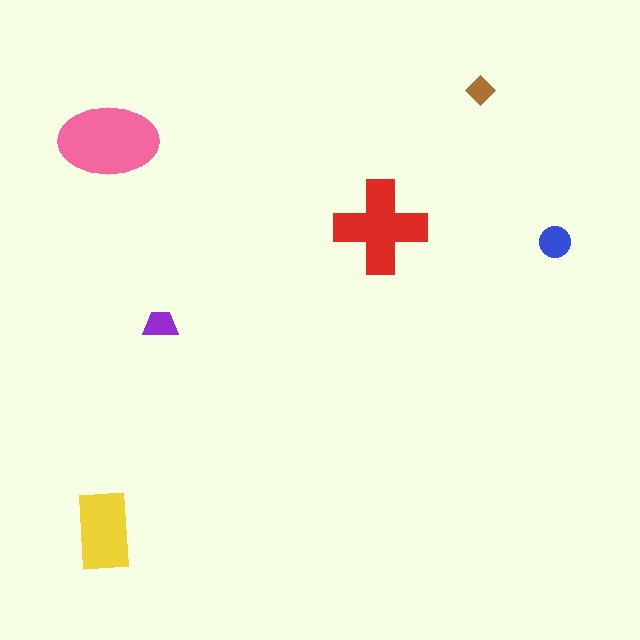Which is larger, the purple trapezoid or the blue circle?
The blue circle.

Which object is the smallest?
The brown diamond.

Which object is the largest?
The pink ellipse.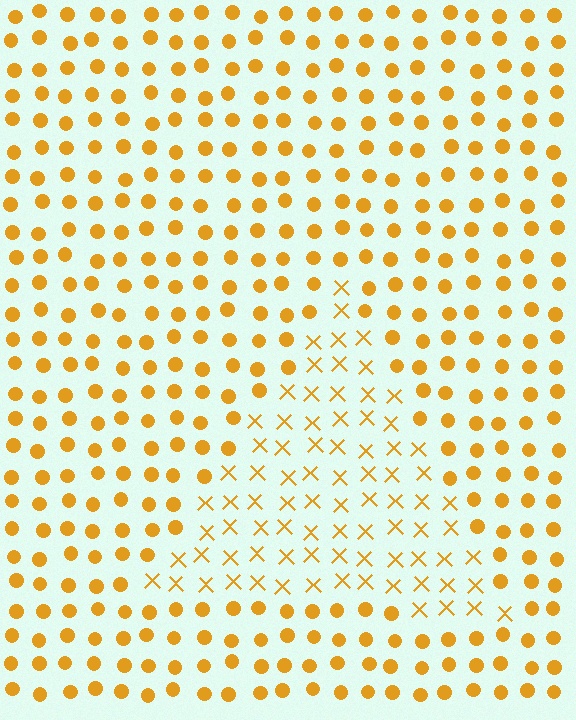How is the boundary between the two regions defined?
The boundary is defined by a change in element shape: X marks inside vs. circles outside. All elements share the same color and spacing.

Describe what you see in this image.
The image is filled with small orange elements arranged in a uniform grid. A triangle-shaped region contains X marks, while the surrounding area contains circles. The boundary is defined purely by the change in element shape.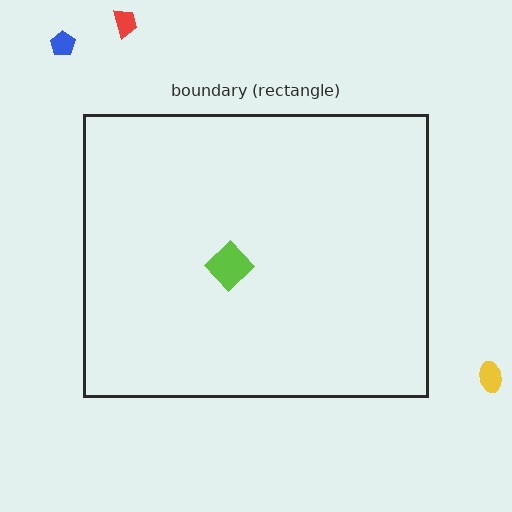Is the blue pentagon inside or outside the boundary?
Outside.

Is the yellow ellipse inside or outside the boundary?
Outside.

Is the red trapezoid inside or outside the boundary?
Outside.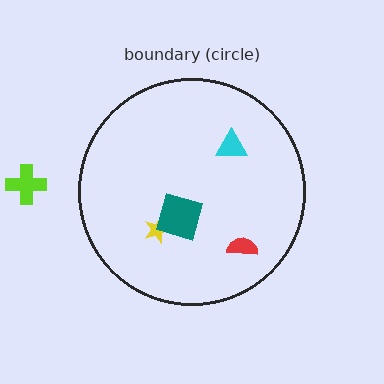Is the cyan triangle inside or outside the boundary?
Inside.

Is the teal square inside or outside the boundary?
Inside.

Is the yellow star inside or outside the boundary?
Inside.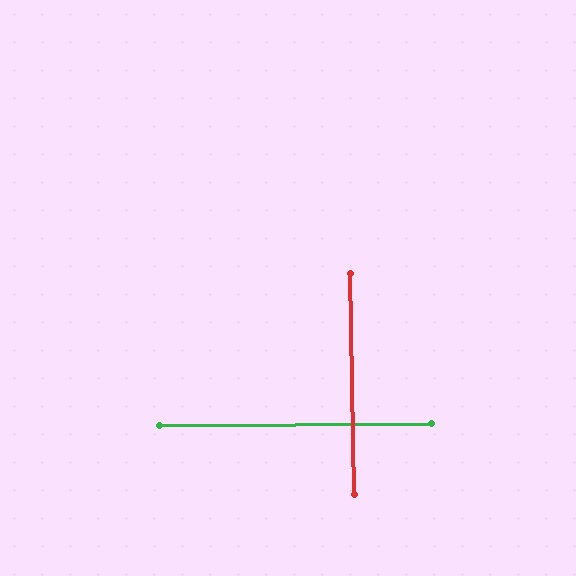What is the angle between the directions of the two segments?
Approximately 89 degrees.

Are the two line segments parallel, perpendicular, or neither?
Perpendicular — they meet at approximately 89°.